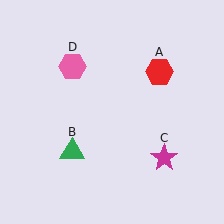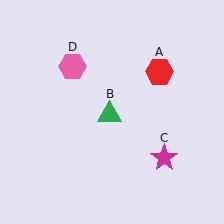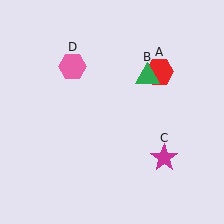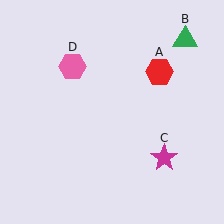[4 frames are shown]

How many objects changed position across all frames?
1 object changed position: green triangle (object B).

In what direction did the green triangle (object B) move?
The green triangle (object B) moved up and to the right.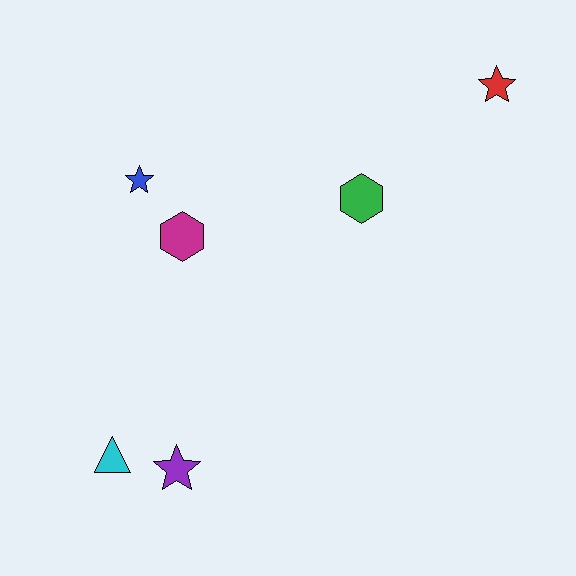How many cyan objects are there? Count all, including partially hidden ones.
There is 1 cyan object.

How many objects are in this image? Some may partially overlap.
There are 6 objects.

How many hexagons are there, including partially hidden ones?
There are 2 hexagons.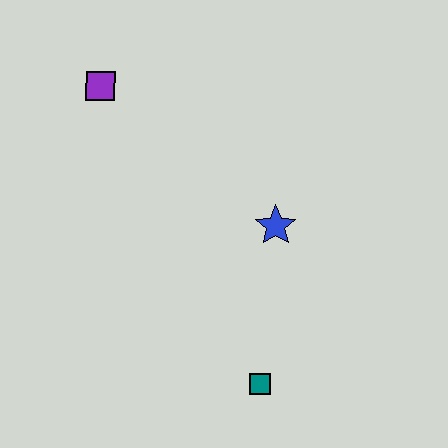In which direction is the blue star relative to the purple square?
The blue star is to the right of the purple square.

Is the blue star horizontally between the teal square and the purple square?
No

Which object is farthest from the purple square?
The teal square is farthest from the purple square.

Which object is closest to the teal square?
The blue star is closest to the teal square.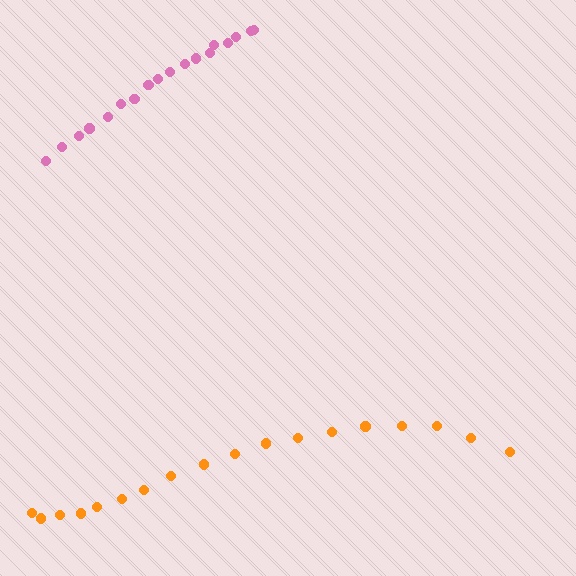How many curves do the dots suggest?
There are 2 distinct paths.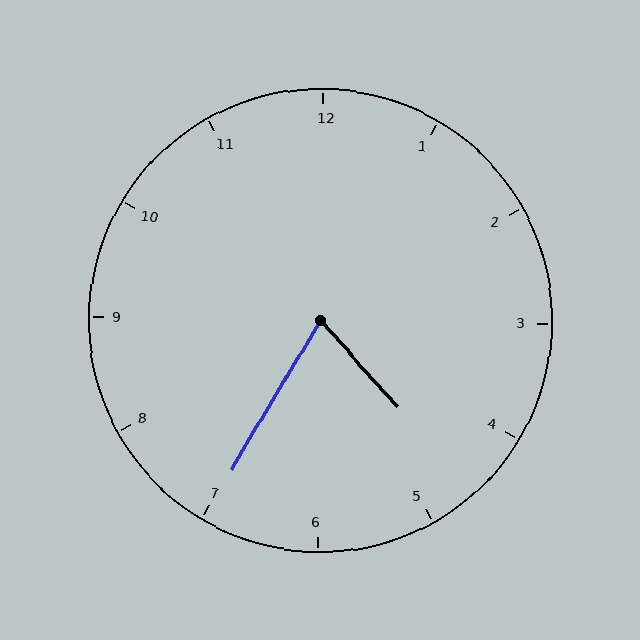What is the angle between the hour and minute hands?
Approximately 72 degrees.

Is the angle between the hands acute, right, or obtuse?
It is acute.